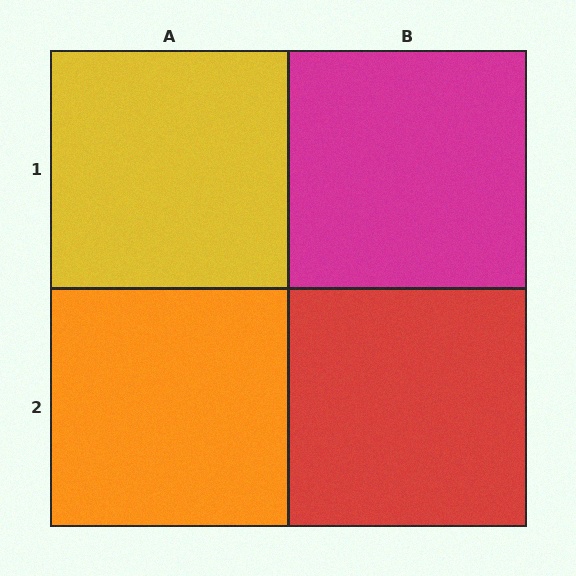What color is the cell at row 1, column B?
Magenta.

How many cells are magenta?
1 cell is magenta.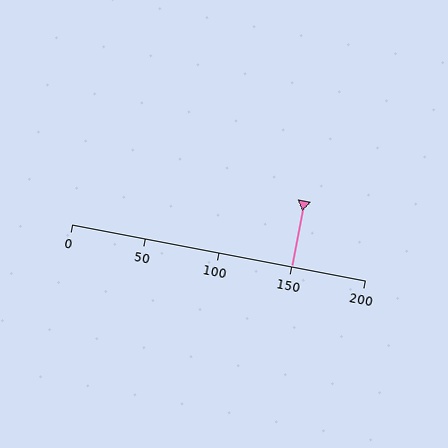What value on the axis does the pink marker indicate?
The marker indicates approximately 150.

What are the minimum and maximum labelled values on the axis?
The axis runs from 0 to 200.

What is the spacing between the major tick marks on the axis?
The major ticks are spaced 50 apart.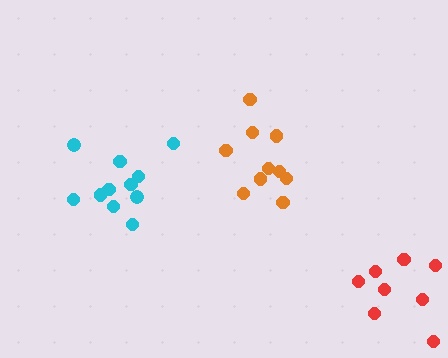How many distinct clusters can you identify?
There are 3 distinct clusters.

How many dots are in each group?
Group 1: 11 dots, Group 2: 10 dots, Group 3: 8 dots (29 total).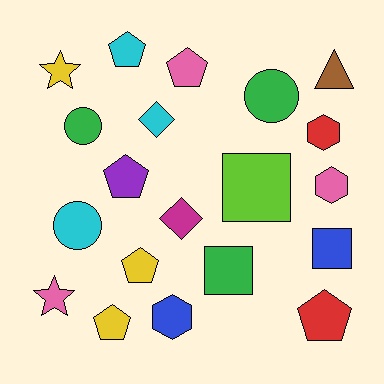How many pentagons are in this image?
There are 6 pentagons.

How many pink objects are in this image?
There are 3 pink objects.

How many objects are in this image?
There are 20 objects.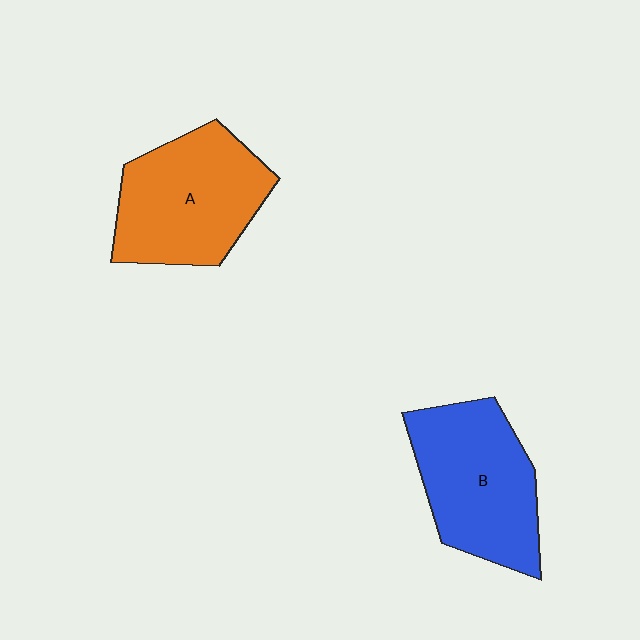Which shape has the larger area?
Shape A (orange).